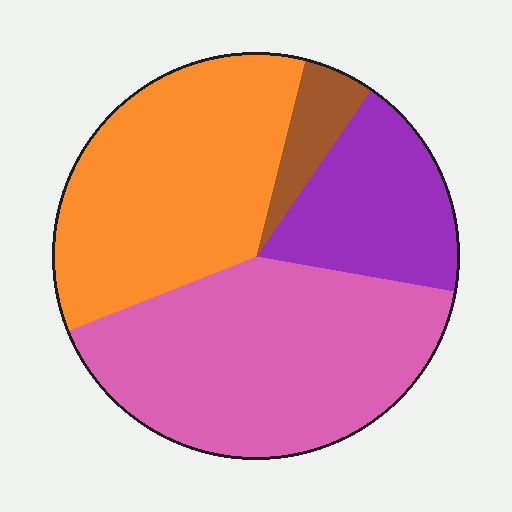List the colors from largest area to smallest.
From largest to smallest: pink, orange, purple, brown.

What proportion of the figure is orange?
Orange covers 35% of the figure.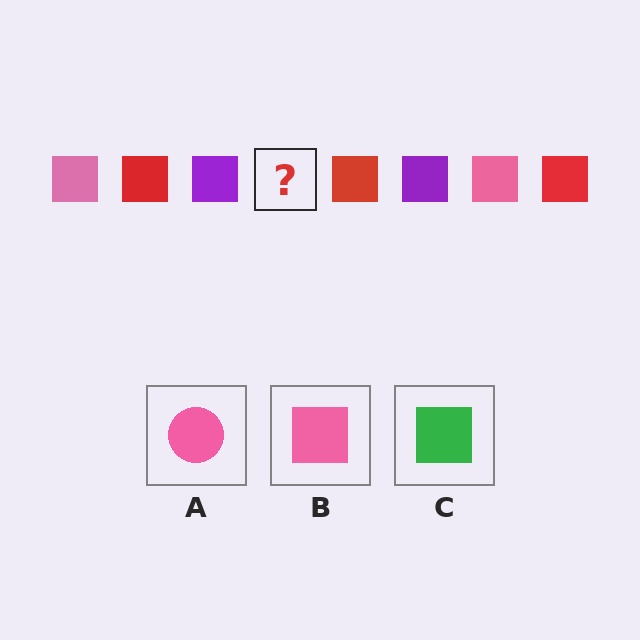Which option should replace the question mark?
Option B.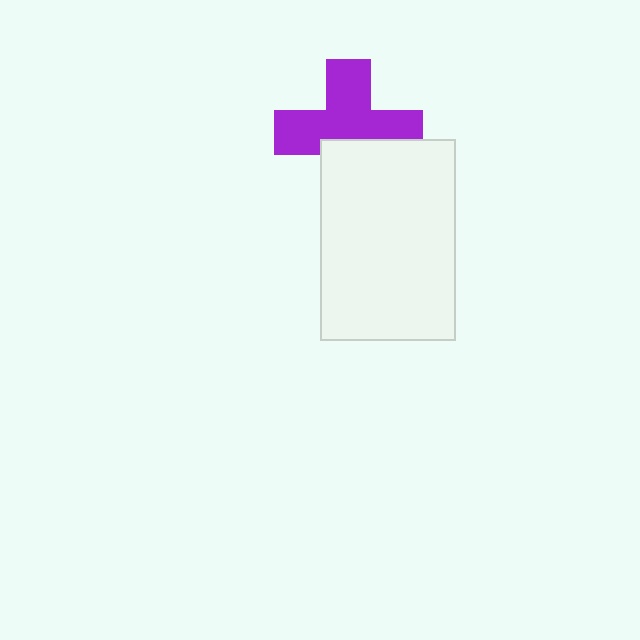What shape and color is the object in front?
The object in front is a white rectangle.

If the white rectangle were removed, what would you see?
You would see the complete purple cross.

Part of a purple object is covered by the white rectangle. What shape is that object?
It is a cross.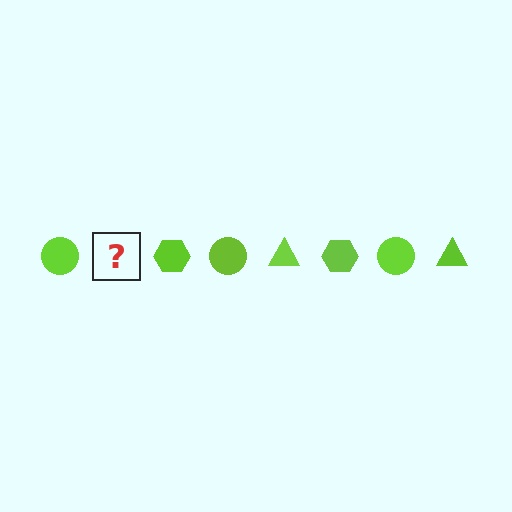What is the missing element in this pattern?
The missing element is a lime triangle.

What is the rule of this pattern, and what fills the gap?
The rule is that the pattern cycles through circle, triangle, hexagon shapes in lime. The gap should be filled with a lime triangle.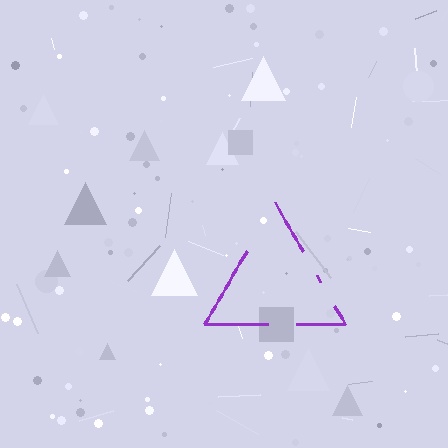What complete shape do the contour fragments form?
The contour fragments form a triangle.